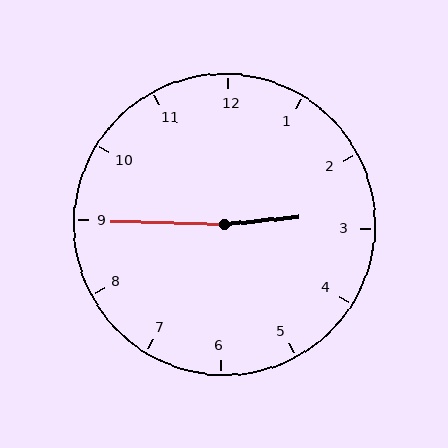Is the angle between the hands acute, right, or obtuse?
It is obtuse.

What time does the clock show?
2:45.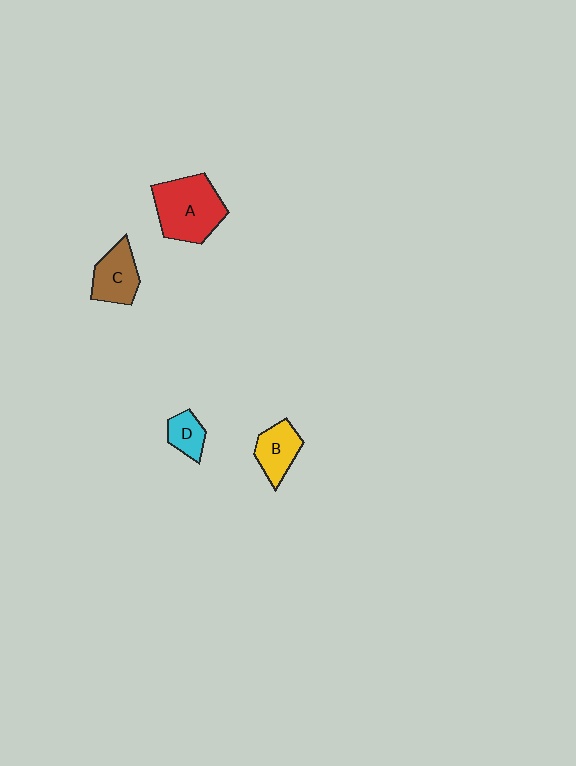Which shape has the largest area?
Shape A (red).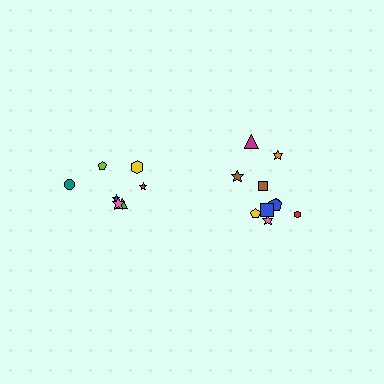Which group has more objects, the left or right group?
The right group.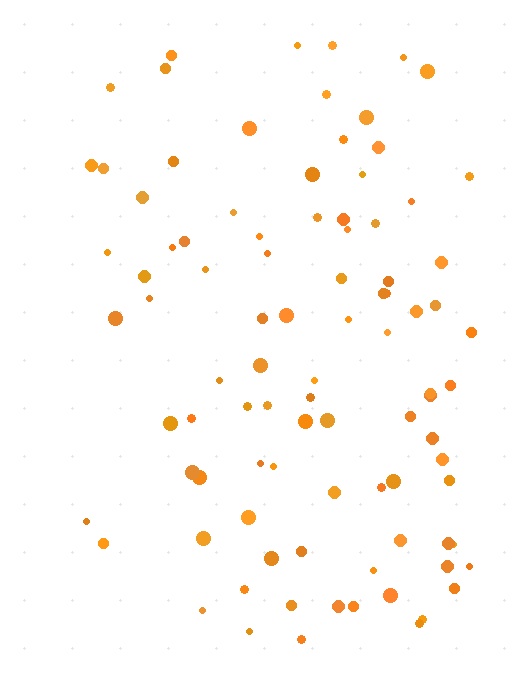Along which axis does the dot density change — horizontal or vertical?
Horizontal.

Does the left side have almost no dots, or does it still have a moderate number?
Still a moderate number, just noticeably fewer than the right.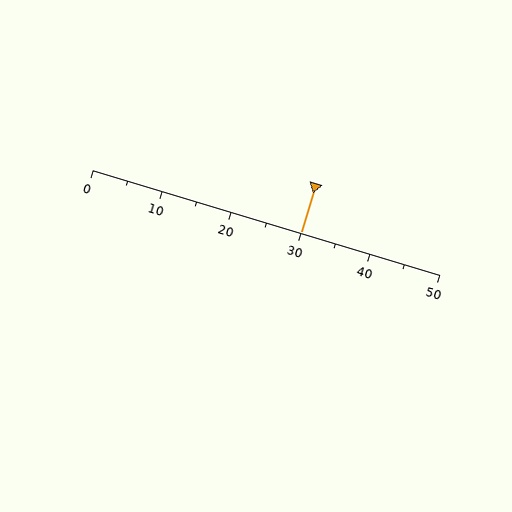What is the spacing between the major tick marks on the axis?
The major ticks are spaced 10 apart.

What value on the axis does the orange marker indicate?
The marker indicates approximately 30.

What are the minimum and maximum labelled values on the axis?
The axis runs from 0 to 50.